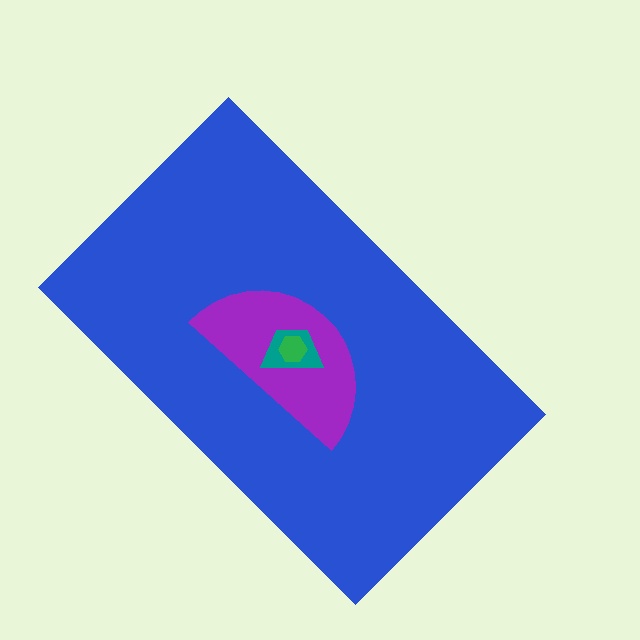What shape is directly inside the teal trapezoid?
The green hexagon.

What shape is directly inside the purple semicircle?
The teal trapezoid.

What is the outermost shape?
The blue rectangle.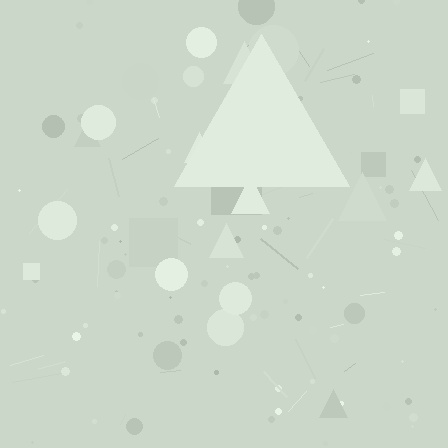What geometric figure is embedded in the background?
A triangle is embedded in the background.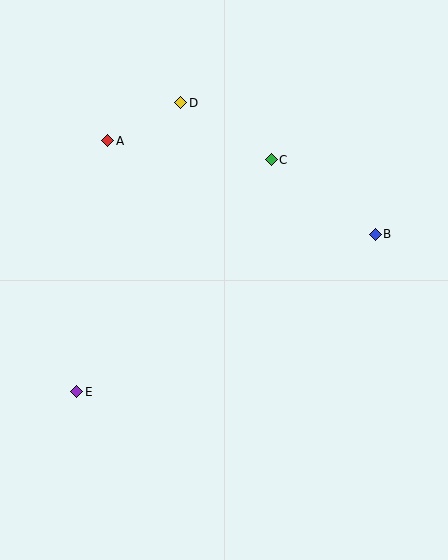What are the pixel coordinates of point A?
Point A is at (108, 141).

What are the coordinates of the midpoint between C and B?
The midpoint between C and B is at (323, 197).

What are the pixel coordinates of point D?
Point D is at (181, 103).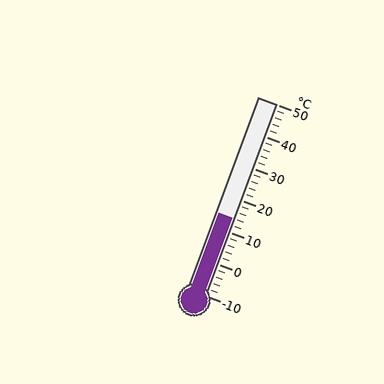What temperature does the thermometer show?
The thermometer shows approximately 14°C.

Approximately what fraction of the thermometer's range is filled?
The thermometer is filled to approximately 40% of its range.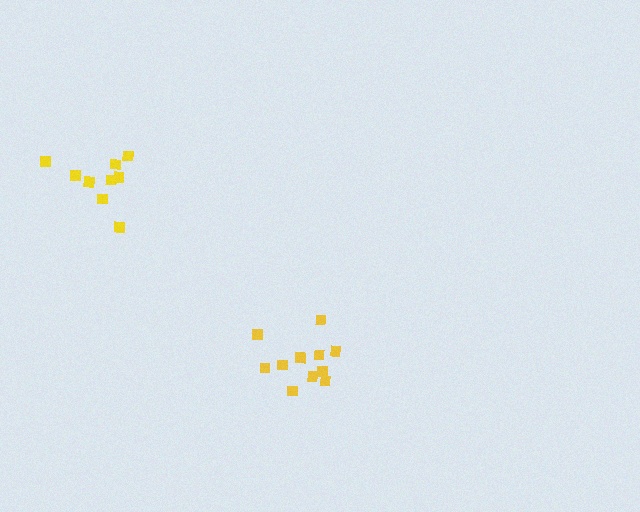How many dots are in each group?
Group 1: 11 dots, Group 2: 9 dots (20 total).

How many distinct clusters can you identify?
There are 2 distinct clusters.